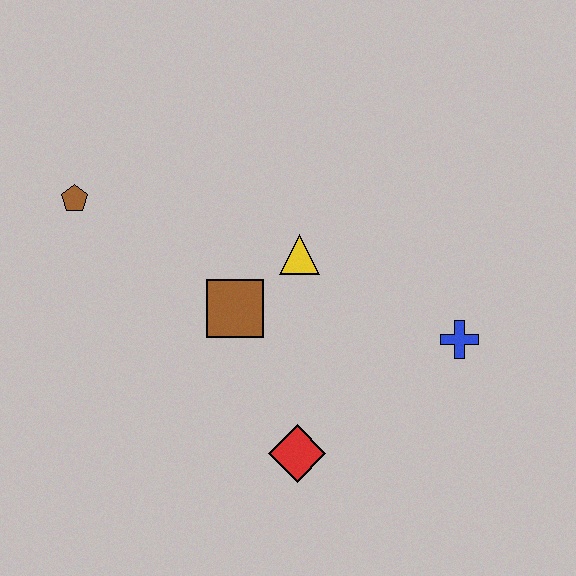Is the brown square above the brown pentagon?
No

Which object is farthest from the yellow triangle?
The brown pentagon is farthest from the yellow triangle.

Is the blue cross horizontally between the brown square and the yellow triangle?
No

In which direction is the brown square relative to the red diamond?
The brown square is above the red diamond.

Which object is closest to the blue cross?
The yellow triangle is closest to the blue cross.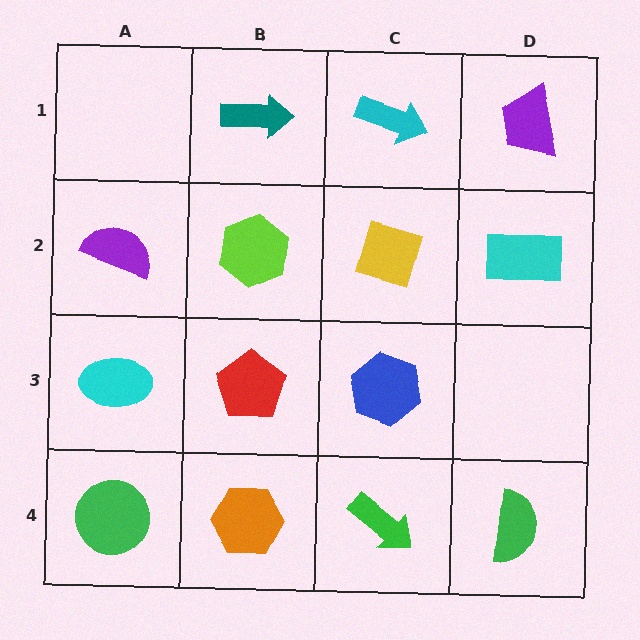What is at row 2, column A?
A purple semicircle.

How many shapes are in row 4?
4 shapes.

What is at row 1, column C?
A cyan arrow.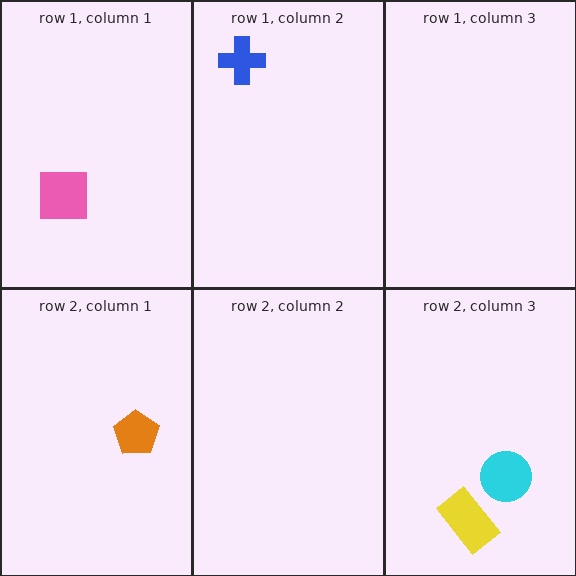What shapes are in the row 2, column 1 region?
The orange pentagon.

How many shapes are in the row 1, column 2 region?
1.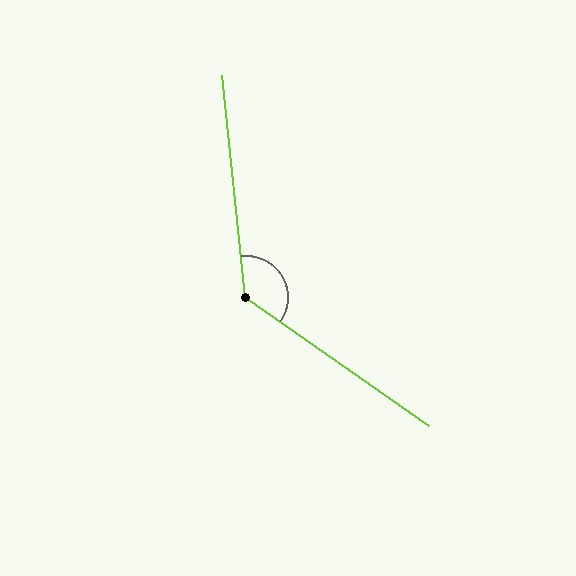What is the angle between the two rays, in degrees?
Approximately 131 degrees.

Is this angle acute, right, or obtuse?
It is obtuse.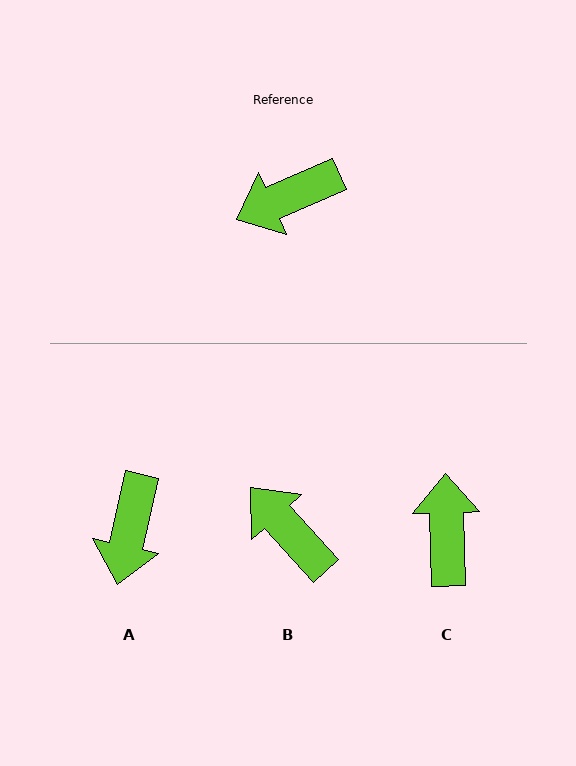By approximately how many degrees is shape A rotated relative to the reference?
Approximately 54 degrees counter-clockwise.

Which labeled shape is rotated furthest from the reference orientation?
C, about 112 degrees away.